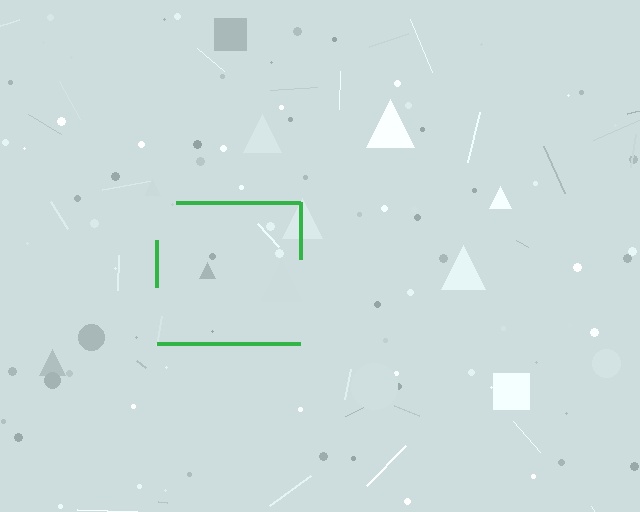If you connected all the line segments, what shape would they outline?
They would outline a square.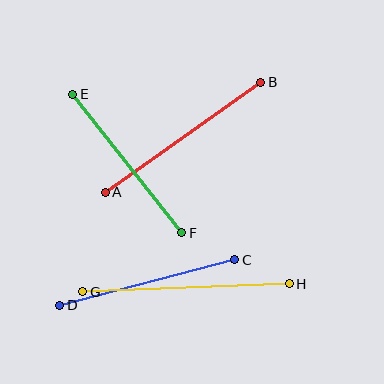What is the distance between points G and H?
The distance is approximately 206 pixels.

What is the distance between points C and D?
The distance is approximately 181 pixels.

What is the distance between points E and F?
The distance is approximately 176 pixels.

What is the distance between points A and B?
The distance is approximately 191 pixels.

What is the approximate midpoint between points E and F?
The midpoint is at approximately (127, 164) pixels.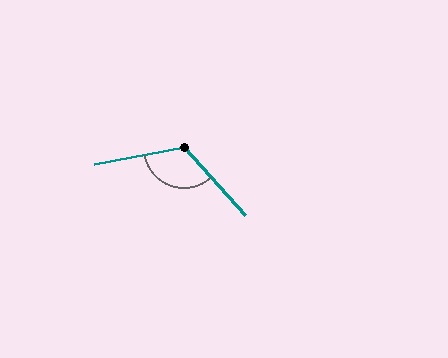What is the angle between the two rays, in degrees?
Approximately 122 degrees.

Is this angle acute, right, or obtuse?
It is obtuse.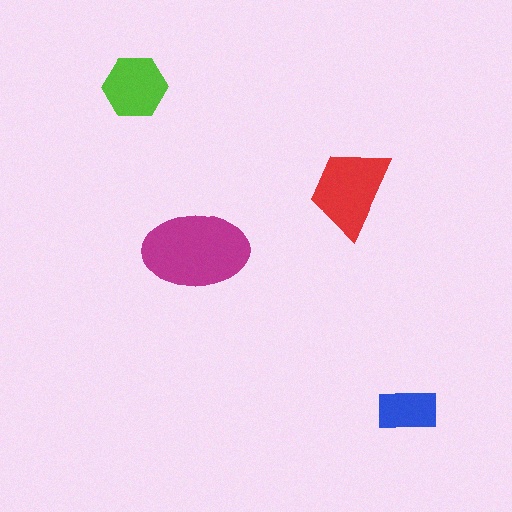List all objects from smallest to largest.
The blue rectangle, the lime hexagon, the red trapezoid, the magenta ellipse.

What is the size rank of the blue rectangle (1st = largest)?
4th.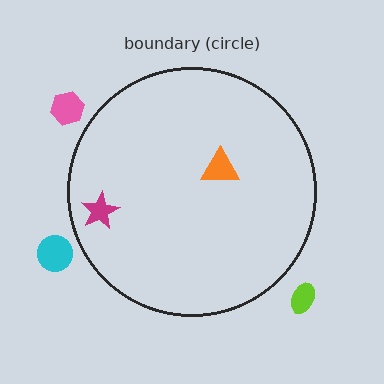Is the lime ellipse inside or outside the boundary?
Outside.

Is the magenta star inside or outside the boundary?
Inside.